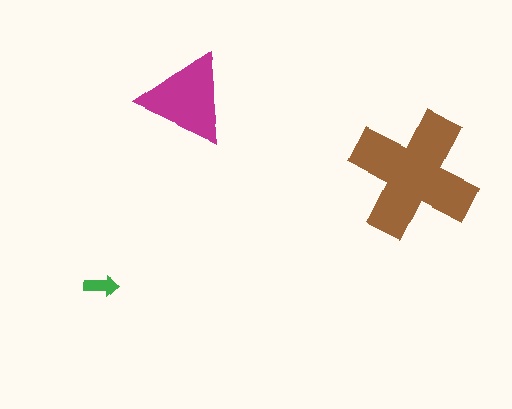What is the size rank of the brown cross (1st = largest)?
1st.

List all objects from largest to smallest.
The brown cross, the magenta triangle, the green arrow.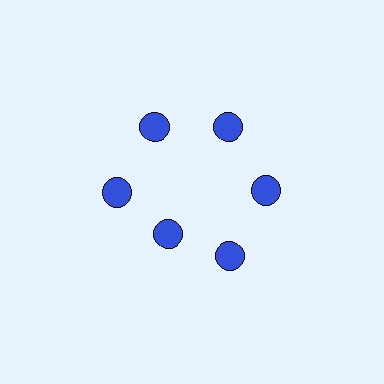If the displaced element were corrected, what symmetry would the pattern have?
It would have 6-fold rotational symmetry — the pattern would map onto itself every 60 degrees.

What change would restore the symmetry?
The symmetry would be restored by moving it outward, back onto the ring so that all 6 circles sit at equal angles and equal distance from the center.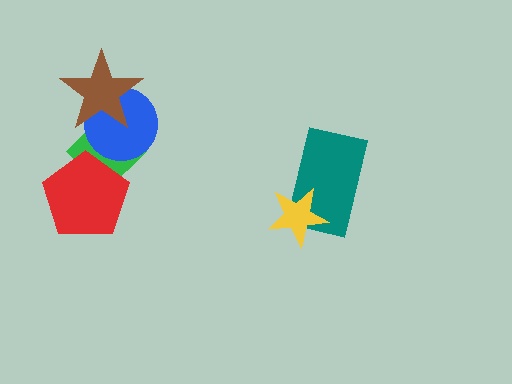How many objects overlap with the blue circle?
2 objects overlap with the blue circle.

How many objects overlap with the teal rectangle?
1 object overlaps with the teal rectangle.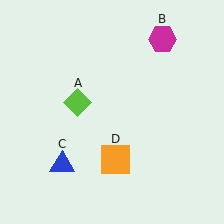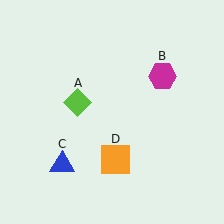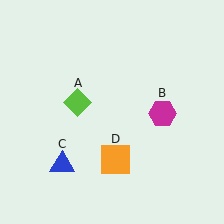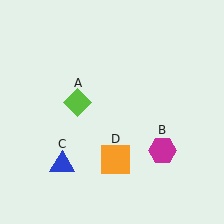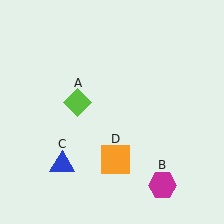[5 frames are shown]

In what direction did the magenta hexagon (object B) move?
The magenta hexagon (object B) moved down.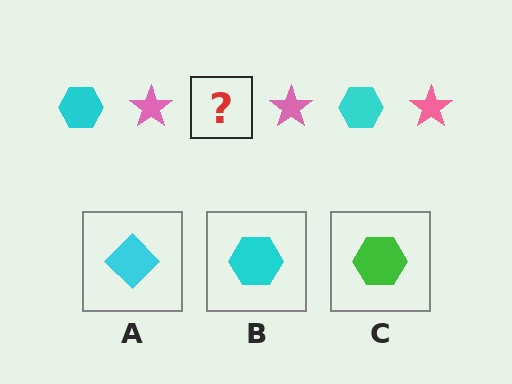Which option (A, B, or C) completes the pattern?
B.